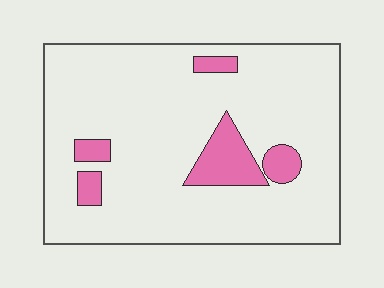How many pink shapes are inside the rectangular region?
5.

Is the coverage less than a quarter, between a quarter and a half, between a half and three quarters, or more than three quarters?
Less than a quarter.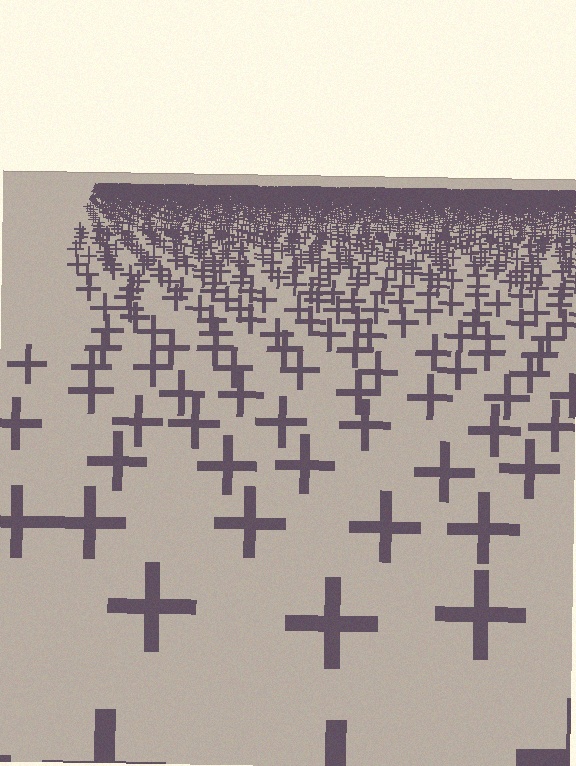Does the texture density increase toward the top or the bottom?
Density increases toward the top.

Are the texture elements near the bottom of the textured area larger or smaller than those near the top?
Larger. Near the bottom, elements are closer to the viewer and appear at a bigger on-screen size.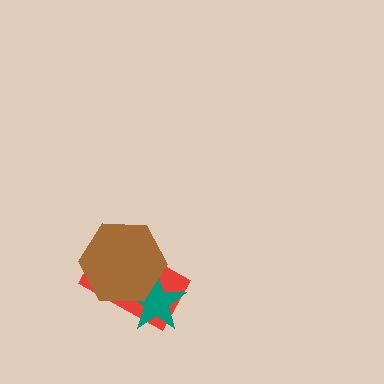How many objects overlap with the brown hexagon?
2 objects overlap with the brown hexagon.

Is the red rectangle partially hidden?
Yes, it is partially covered by another shape.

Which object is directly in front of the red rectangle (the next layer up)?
The teal star is directly in front of the red rectangle.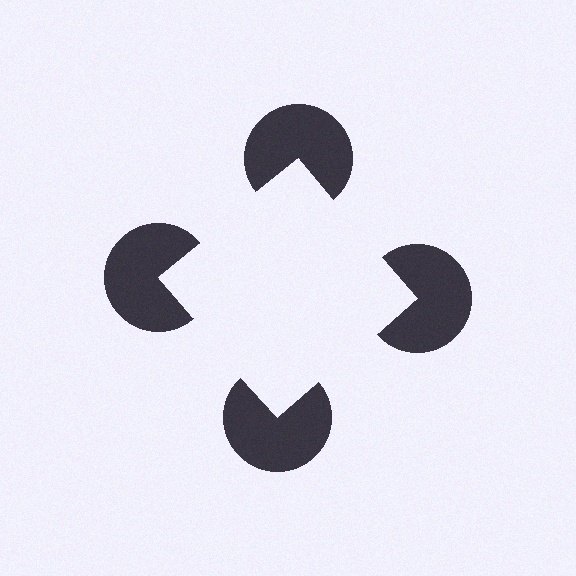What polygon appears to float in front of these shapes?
An illusory square — its edges are inferred from the aligned wedge cuts in the pac-man discs, not physically drawn.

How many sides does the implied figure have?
4 sides.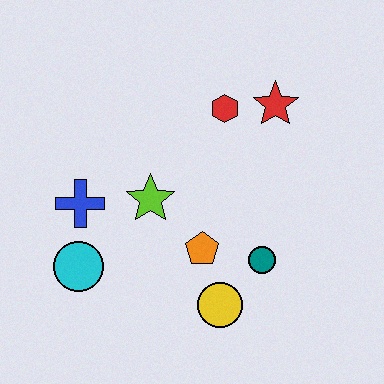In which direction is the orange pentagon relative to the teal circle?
The orange pentagon is to the left of the teal circle.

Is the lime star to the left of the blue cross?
No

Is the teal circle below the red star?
Yes